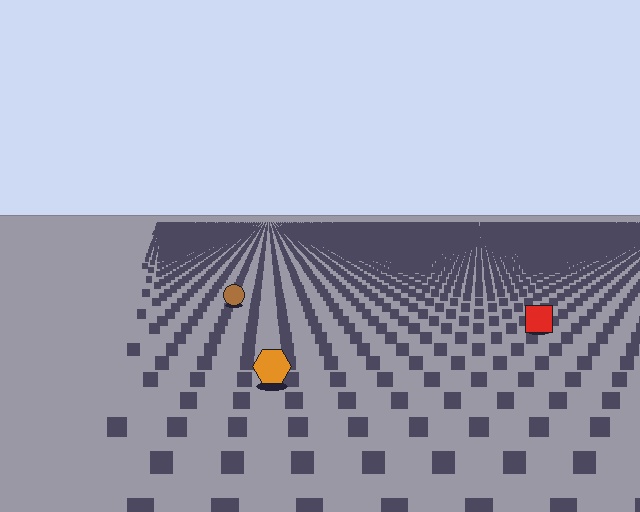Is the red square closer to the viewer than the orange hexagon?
No. The orange hexagon is closer — you can tell from the texture gradient: the ground texture is coarser near it.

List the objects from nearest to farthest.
From nearest to farthest: the orange hexagon, the red square, the brown circle.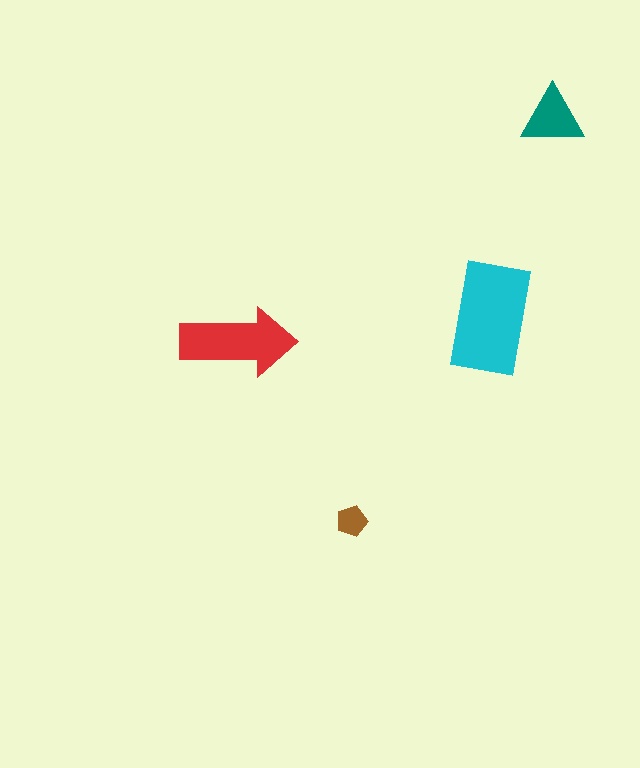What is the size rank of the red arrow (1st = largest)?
2nd.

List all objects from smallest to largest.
The brown pentagon, the teal triangle, the red arrow, the cyan rectangle.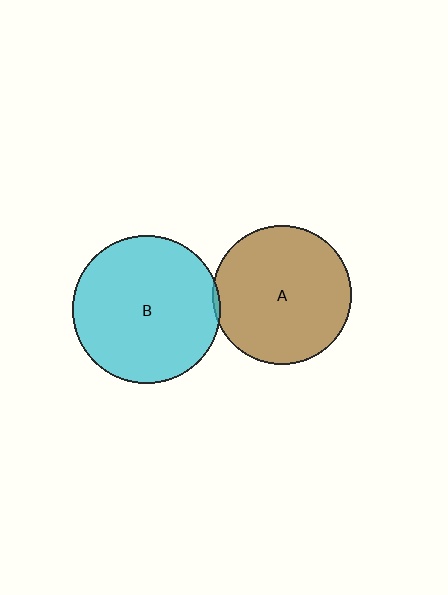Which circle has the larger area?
Circle B (cyan).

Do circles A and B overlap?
Yes.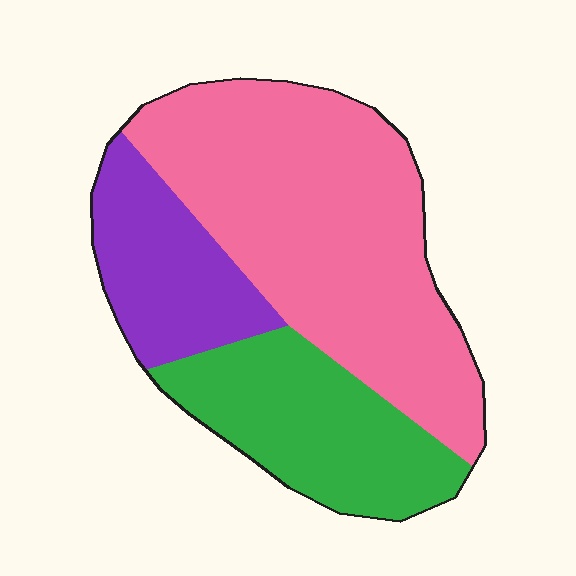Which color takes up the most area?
Pink, at roughly 55%.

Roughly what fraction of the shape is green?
Green takes up about one quarter (1/4) of the shape.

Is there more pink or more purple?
Pink.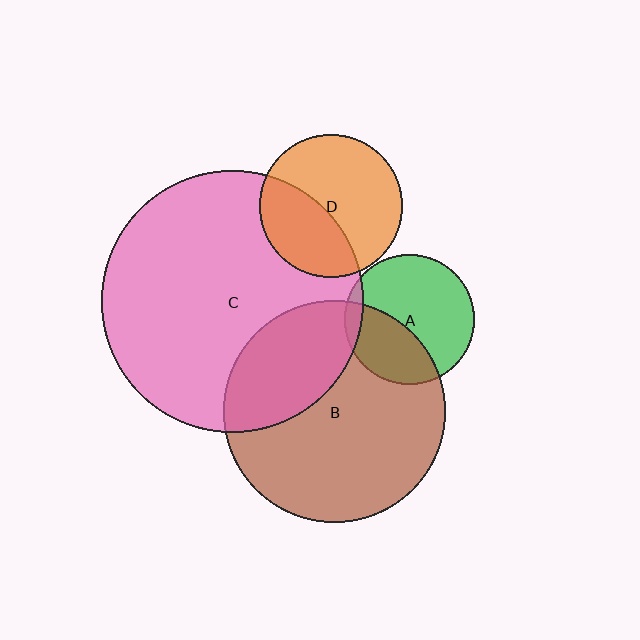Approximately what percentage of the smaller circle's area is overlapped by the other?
Approximately 40%.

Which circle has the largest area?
Circle C (pink).